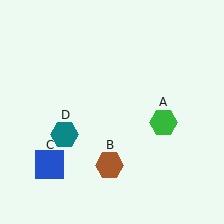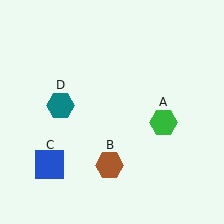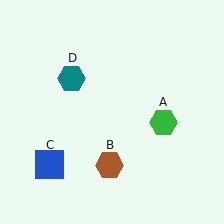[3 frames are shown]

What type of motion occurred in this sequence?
The teal hexagon (object D) rotated clockwise around the center of the scene.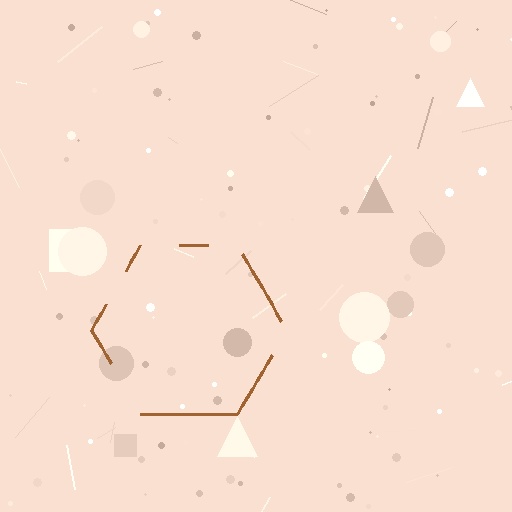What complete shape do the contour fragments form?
The contour fragments form a hexagon.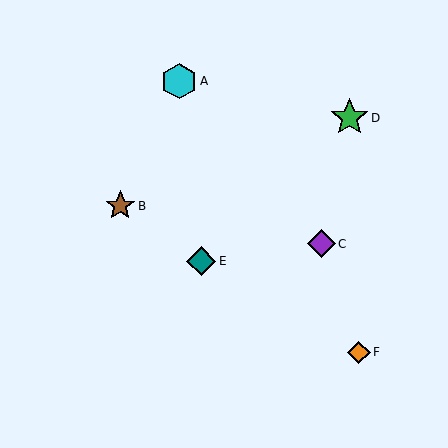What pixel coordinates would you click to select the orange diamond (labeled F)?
Click at (359, 352) to select the orange diamond F.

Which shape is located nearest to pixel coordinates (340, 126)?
The green star (labeled D) at (349, 118) is nearest to that location.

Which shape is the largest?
The green star (labeled D) is the largest.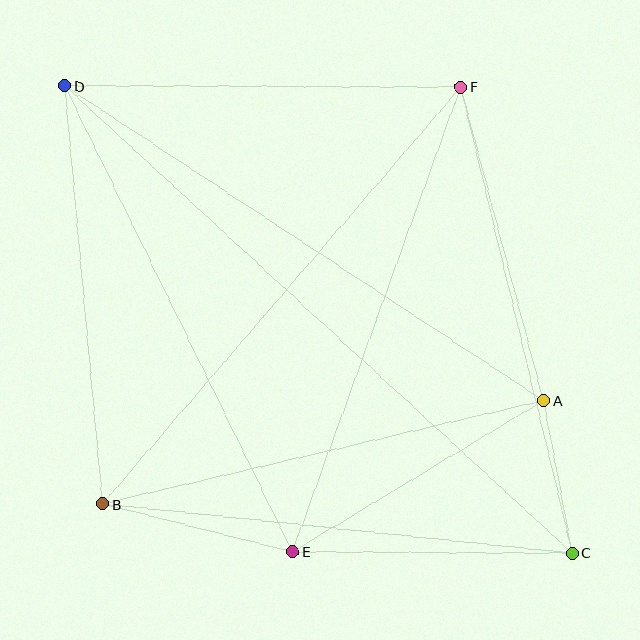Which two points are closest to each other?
Points A and C are closest to each other.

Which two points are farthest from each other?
Points C and D are farthest from each other.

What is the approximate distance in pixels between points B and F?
The distance between B and F is approximately 550 pixels.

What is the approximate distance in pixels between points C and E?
The distance between C and E is approximately 280 pixels.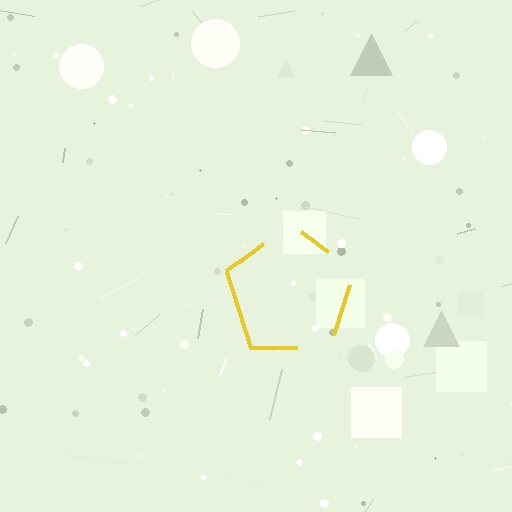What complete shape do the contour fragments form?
The contour fragments form a pentagon.